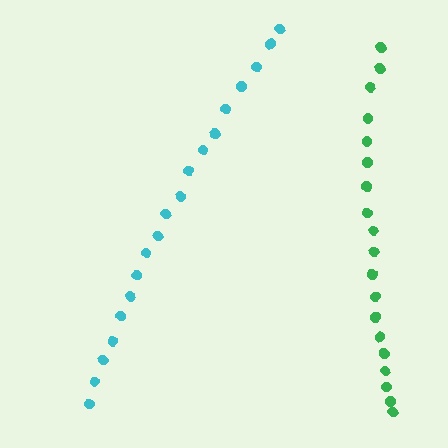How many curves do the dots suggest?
There are 2 distinct paths.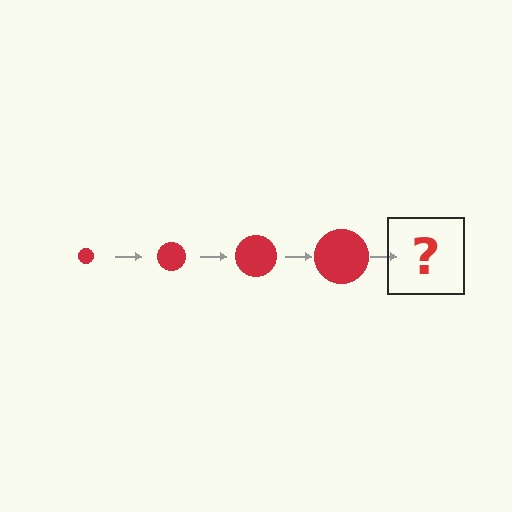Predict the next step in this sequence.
The next step is a red circle, larger than the previous one.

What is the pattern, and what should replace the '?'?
The pattern is that the circle gets progressively larger each step. The '?' should be a red circle, larger than the previous one.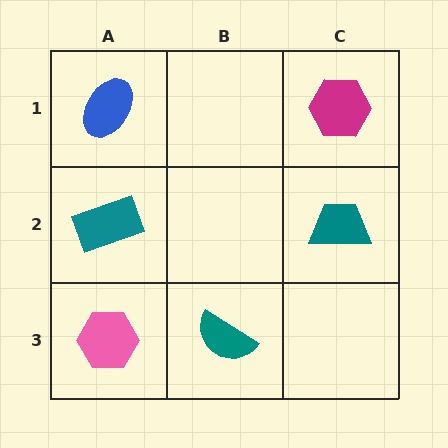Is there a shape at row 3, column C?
No, that cell is empty.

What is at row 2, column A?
A teal rectangle.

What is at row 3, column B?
A teal semicircle.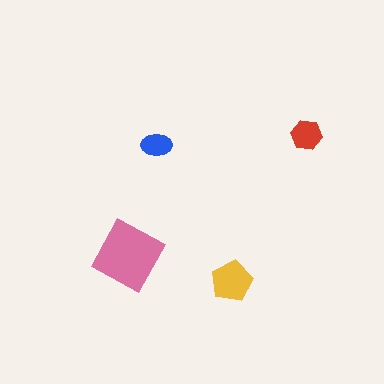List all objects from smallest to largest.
The blue ellipse, the red hexagon, the yellow pentagon, the pink square.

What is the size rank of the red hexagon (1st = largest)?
3rd.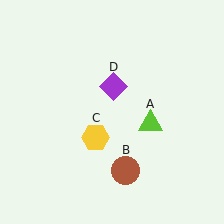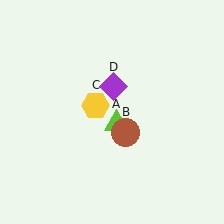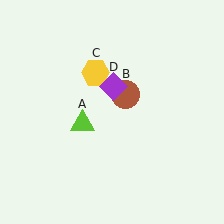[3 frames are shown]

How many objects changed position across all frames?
3 objects changed position: lime triangle (object A), brown circle (object B), yellow hexagon (object C).